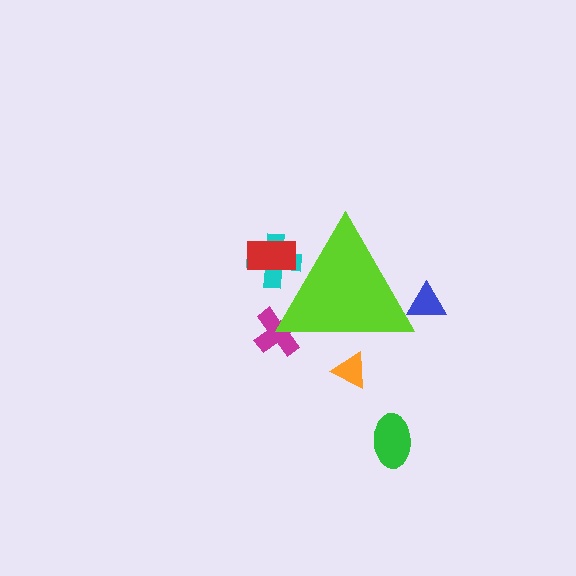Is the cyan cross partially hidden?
Yes, the cyan cross is partially hidden behind the lime triangle.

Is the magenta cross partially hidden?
Yes, the magenta cross is partially hidden behind the lime triangle.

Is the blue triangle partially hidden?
Yes, the blue triangle is partially hidden behind the lime triangle.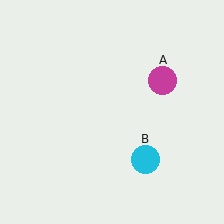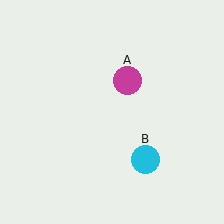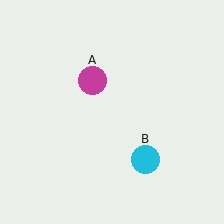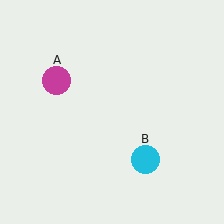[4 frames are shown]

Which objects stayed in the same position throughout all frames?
Cyan circle (object B) remained stationary.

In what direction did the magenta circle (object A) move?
The magenta circle (object A) moved left.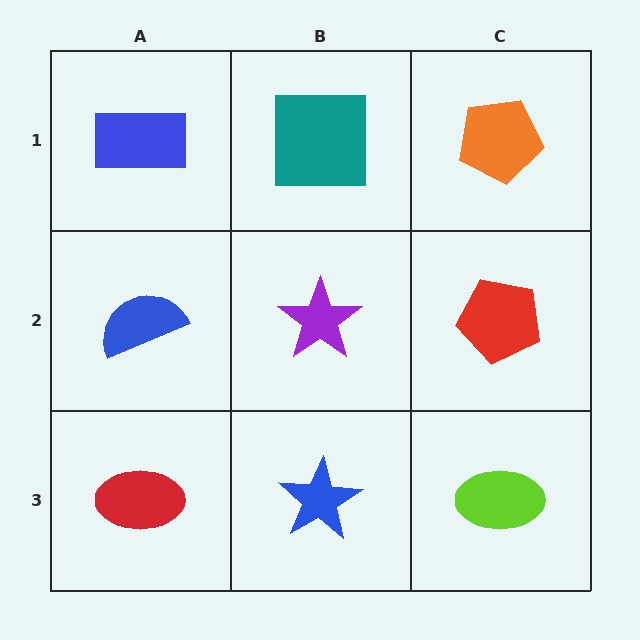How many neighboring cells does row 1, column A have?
2.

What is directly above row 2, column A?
A blue rectangle.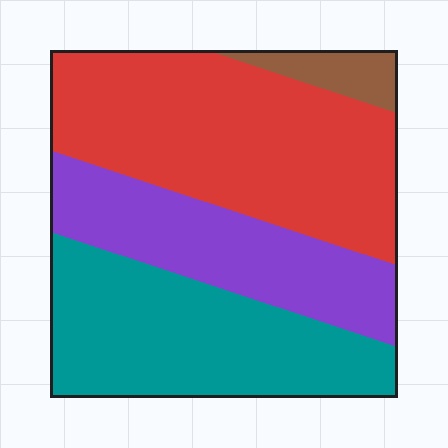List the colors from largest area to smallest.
From largest to smallest: red, teal, purple, brown.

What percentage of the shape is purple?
Purple covers around 25% of the shape.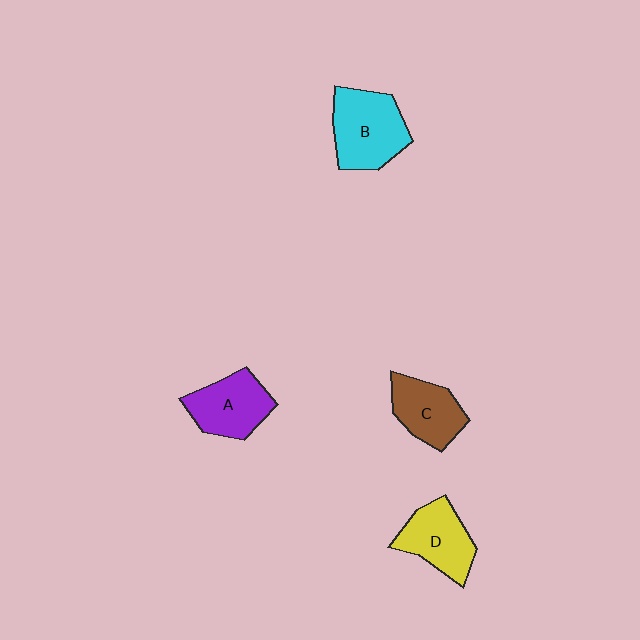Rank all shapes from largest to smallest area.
From largest to smallest: B (cyan), A (purple), D (yellow), C (brown).